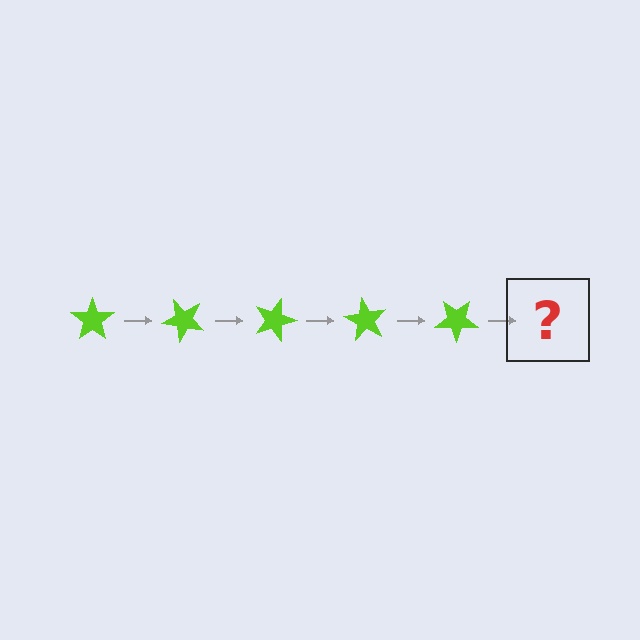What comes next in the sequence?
The next element should be a lime star rotated 225 degrees.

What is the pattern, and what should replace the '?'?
The pattern is that the star rotates 45 degrees each step. The '?' should be a lime star rotated 225 degrees.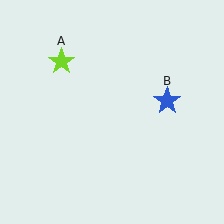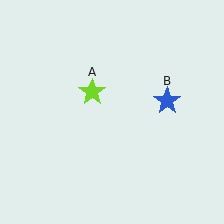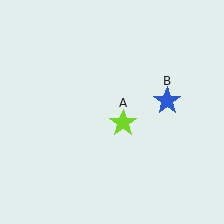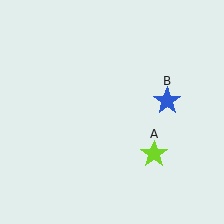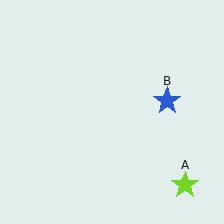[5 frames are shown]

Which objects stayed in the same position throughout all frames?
Blue star (object B) remained stationary.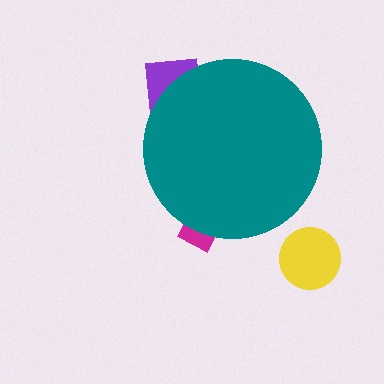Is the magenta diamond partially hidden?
Yes, the magenta diamond is partially hidden behind the teal circle.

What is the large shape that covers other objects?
A teal circle.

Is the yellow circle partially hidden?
No, the yellow circle is fully visible.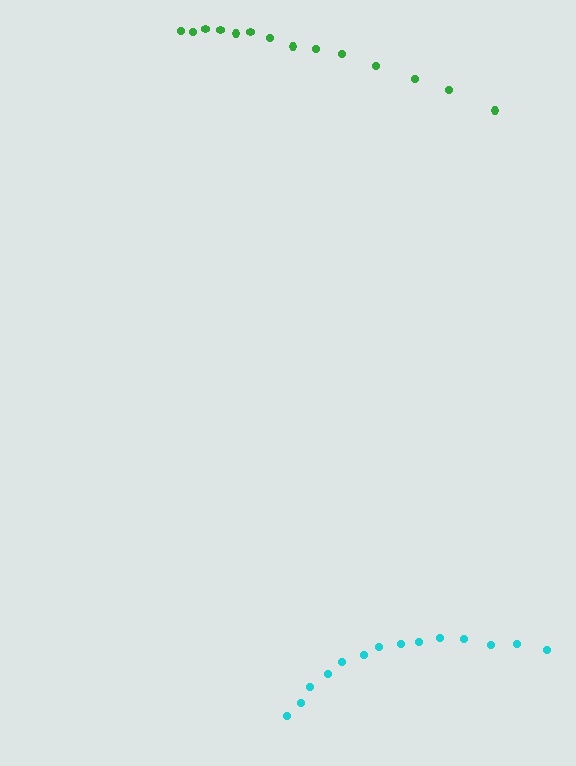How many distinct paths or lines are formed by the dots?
There are 2 distinct paths.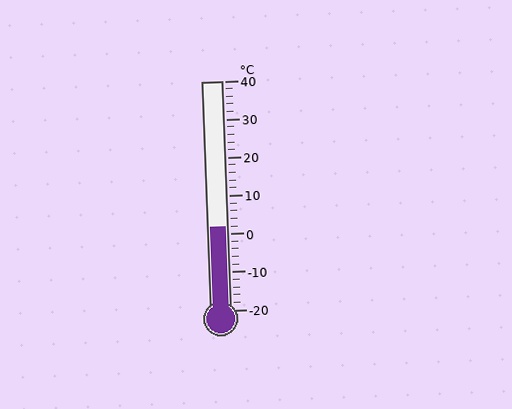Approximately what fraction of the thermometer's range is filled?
The thermometer is filled to approximately 35% of its range.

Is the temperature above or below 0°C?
The temperature is above 0°C.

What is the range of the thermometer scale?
The thermometer scale ranges from -20°C to 40°C.